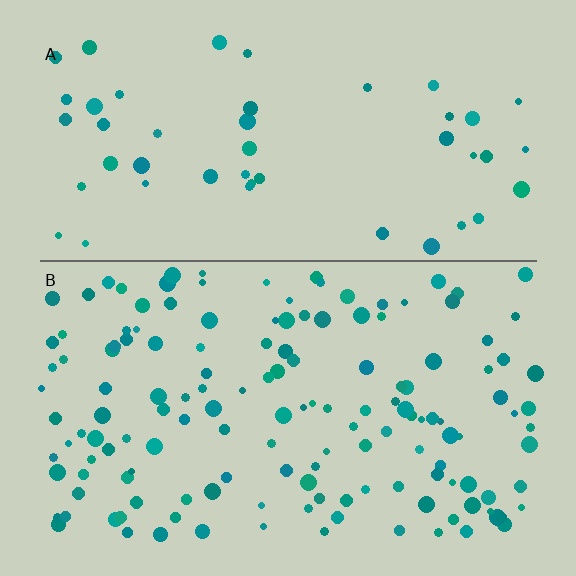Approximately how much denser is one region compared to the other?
Approximately 3.1× — region B over region A.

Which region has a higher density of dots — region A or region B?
B (the bottom).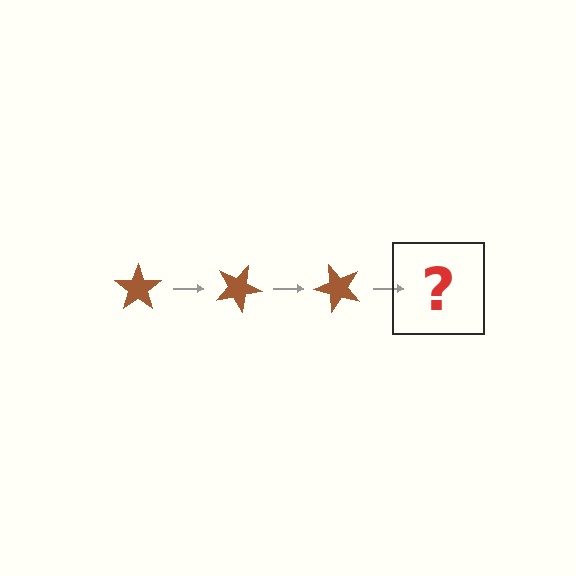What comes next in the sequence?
The next element should be a brown star rotated 75 degrees.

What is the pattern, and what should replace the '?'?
The pattern is that the star rotates 25 degrees each step. The '?' should be a brown star rotated 75 degrees.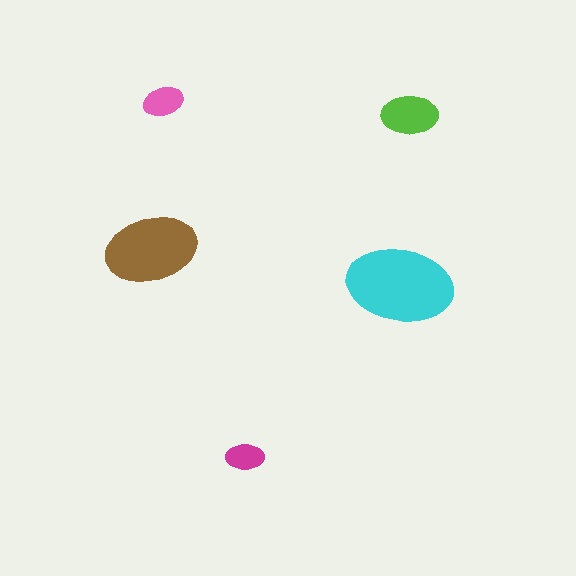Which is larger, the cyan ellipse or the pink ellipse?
The cyan one.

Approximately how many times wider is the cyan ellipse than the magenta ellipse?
About 3 times wider.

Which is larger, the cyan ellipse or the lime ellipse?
The cyan one.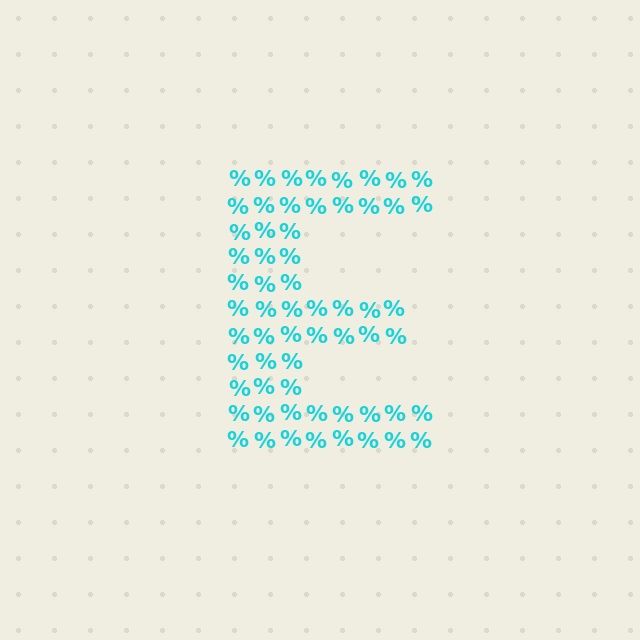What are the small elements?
The small elements are percent signs.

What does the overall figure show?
The overall figure shows the letter E.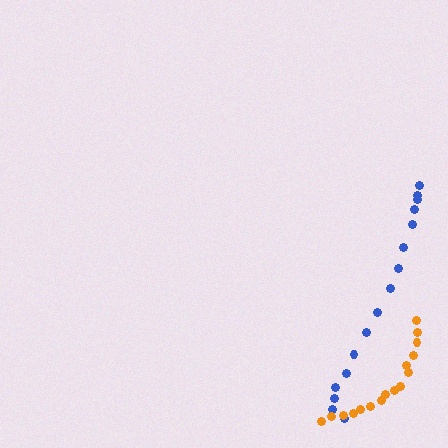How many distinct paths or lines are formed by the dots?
There are 2 distinct paths.